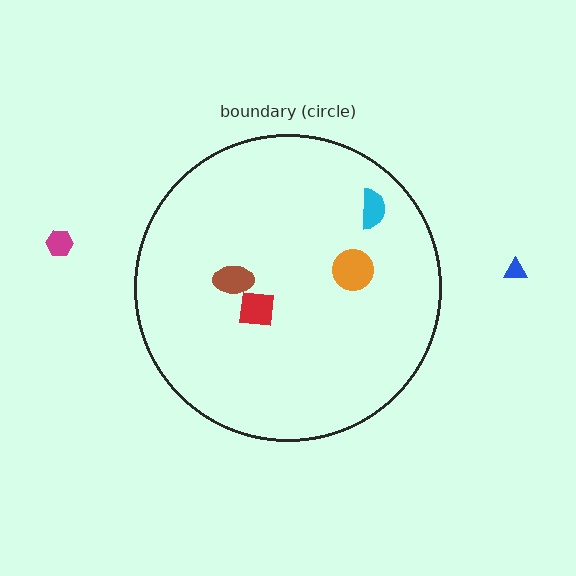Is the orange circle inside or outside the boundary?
Inside.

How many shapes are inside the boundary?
4 inside, 2 outside.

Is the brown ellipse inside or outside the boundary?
Inside.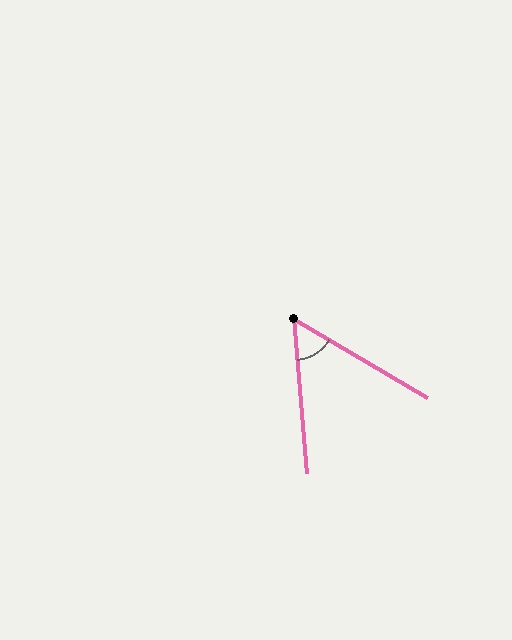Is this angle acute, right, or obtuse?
It is acute.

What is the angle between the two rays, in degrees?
Approximately 55 degrees.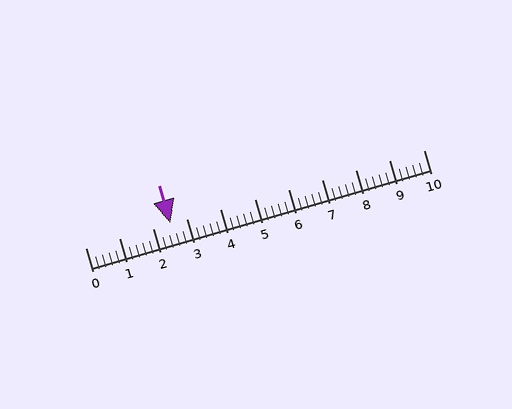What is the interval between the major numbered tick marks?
The major tick marks are spaced 1 units apart.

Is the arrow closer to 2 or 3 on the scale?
The arrow is closer to 3.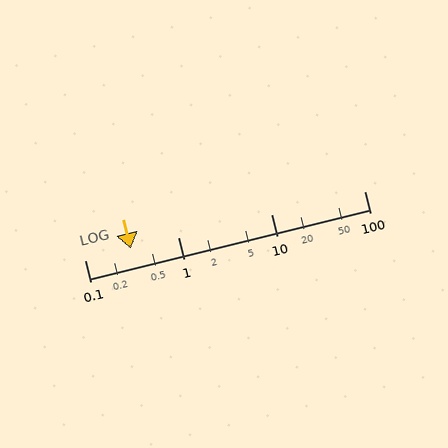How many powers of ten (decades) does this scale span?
The scale spans 3 decades, from 0.1 to 100.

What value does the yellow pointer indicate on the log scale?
The pointer indicates approximately 0.31.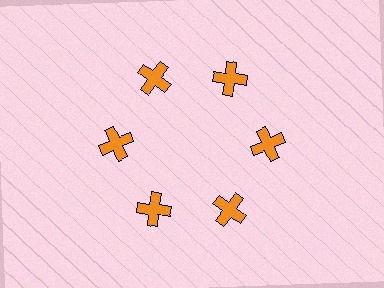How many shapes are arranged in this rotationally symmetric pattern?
There are 6 shapes, arranged in 6 groups of 1.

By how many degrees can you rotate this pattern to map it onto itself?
The pattern maps onto itself every 60 degrees of rotation.